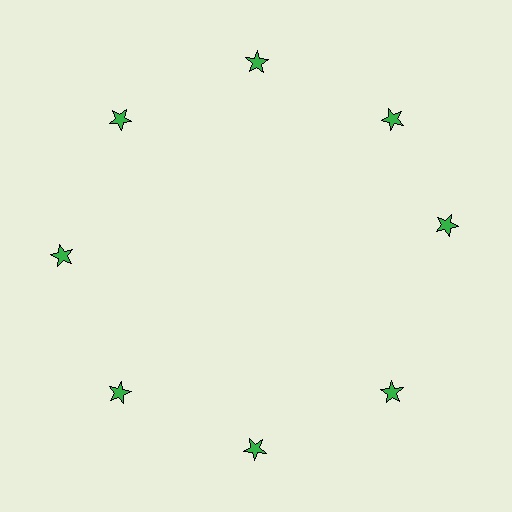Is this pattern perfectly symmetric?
No. The 8 green stars are arranged in a ring, but one element near the 3 o'clock position is rotated out of alignment along the ring, breaking the 8-fold rotational symmetry.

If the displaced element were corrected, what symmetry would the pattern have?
It would have 8-fold rotational symmetry — the pattern would map onto itself every 45 degrees.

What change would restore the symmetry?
The symmetry would be restored by rotating it back into even spacing with its neighbors so that all 8 stars sit at equal angles and equal distance from the center.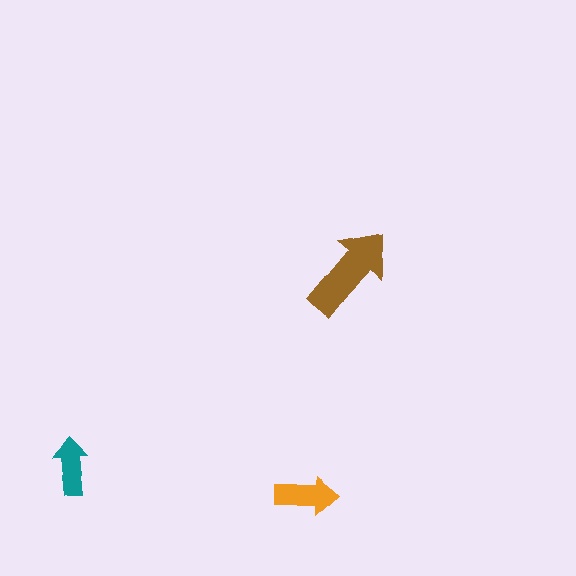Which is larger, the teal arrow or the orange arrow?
The orange one.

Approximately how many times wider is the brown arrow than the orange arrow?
About 1.5 times wider.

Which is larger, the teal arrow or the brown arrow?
The brown one.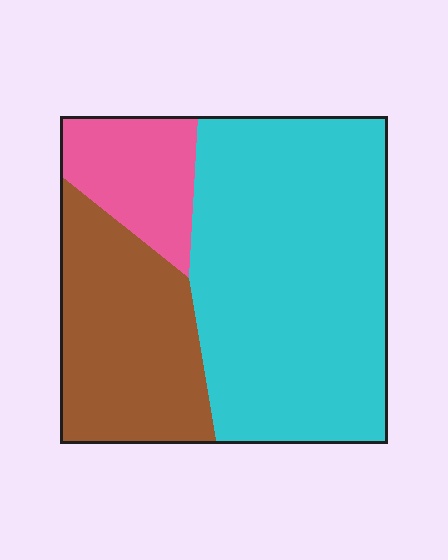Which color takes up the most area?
Cyan, at roughly 60%.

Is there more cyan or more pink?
Cyan.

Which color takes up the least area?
Pink, at roughly 15%.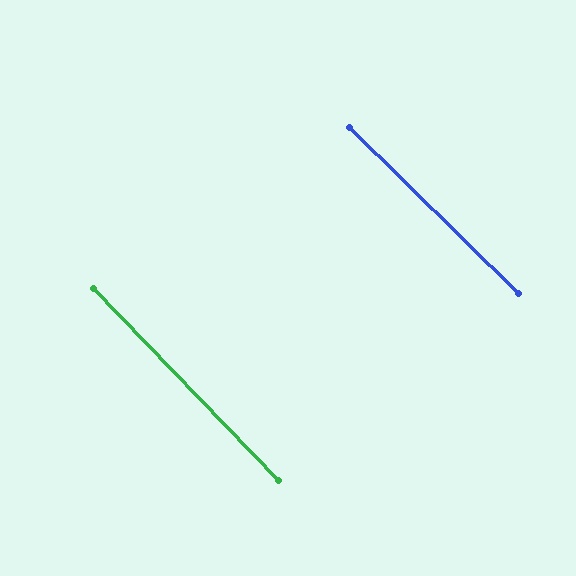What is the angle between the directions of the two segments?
Approximately 2 degrees.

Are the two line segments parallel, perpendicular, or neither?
Parallel — their directions differ by only 1.6°.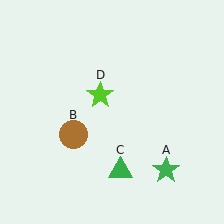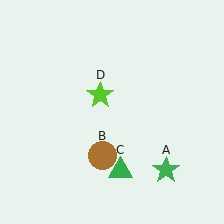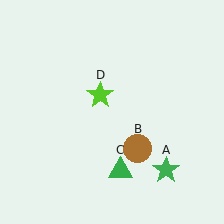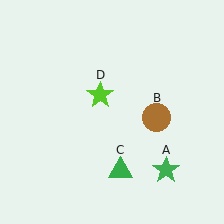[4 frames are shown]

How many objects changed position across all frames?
1 object changed position: brown circle (object B).